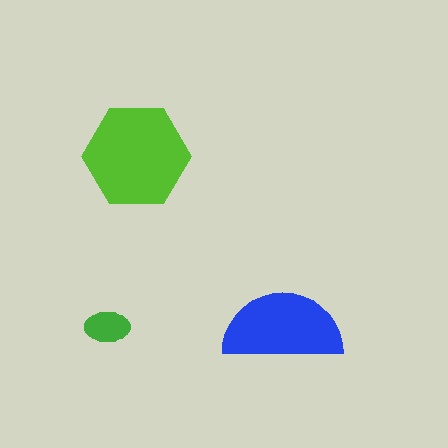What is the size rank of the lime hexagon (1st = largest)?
1st.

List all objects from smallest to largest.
The green ellipse, the blue semicircle, the lime hexagon.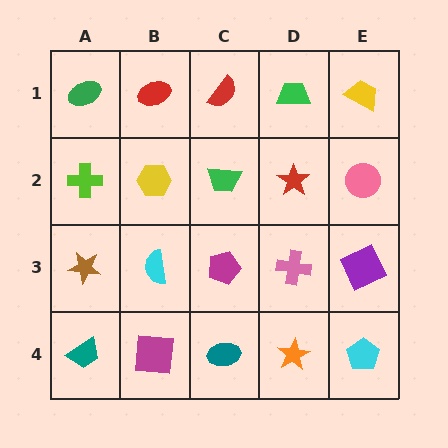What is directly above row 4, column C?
A magenta pentagon.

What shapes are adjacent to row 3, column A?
A lime cross (row 2, column A), a teal trapezoid (row 4, column A), a cyan semicircle (row 3, column B).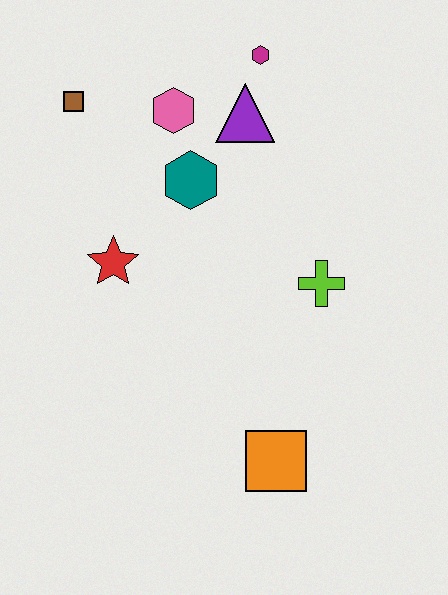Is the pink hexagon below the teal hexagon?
No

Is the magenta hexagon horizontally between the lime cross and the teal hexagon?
Yes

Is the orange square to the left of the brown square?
No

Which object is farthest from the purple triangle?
The orange square is farthest from the purple triangle.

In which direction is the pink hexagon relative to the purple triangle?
The pink hexagon is to the left of the purple triangle.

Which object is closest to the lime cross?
The teal hexagon is closest to the lime cross.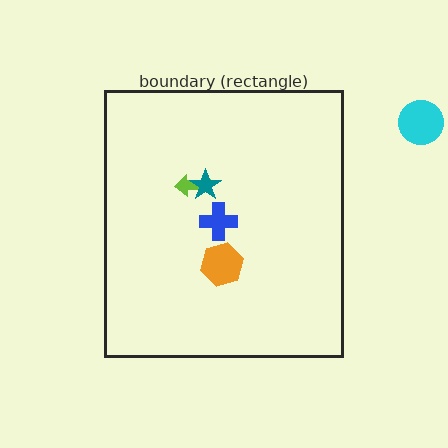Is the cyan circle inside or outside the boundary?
Outside.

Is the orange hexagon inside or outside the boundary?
Inside.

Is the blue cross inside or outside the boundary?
Inside.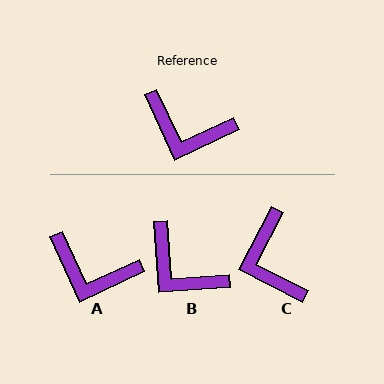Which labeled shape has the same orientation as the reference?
A.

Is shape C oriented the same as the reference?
No, it is off by about 52 degrees.